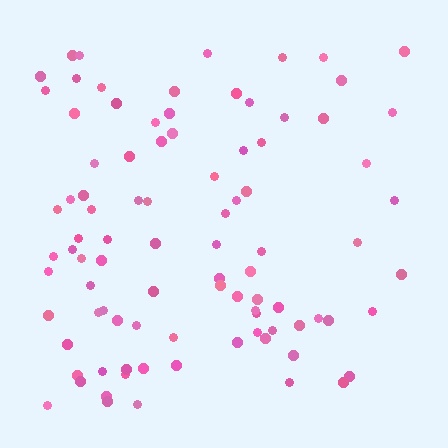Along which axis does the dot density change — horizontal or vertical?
Horizontal.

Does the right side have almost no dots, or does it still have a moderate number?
Still a moderate number, just noticeably fewer than the left.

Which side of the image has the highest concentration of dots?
The left.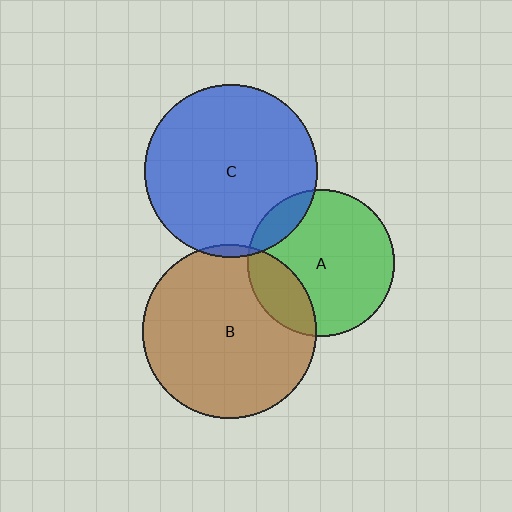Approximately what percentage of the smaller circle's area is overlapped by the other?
Approximately 5%.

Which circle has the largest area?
Circle B (brown).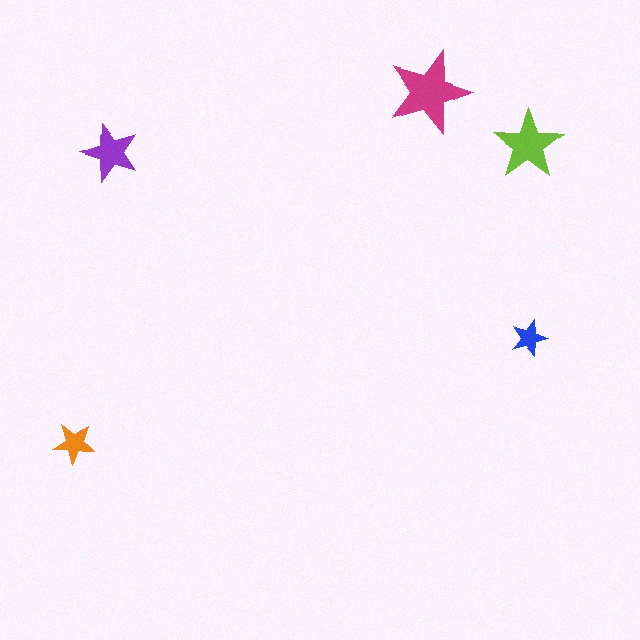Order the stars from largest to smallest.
the magenta one, the lime one, the purple one, the orange one, the blue one.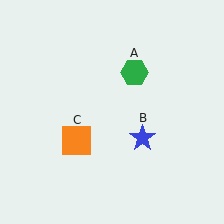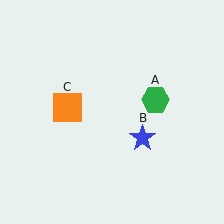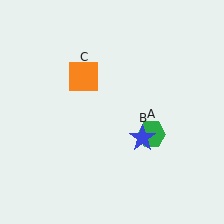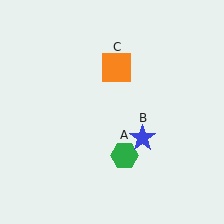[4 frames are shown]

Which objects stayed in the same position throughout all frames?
Blue star (object B) remained stationary.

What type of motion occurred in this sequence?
The green hexagon (object A), orange square (object C) rotated clockwise around the center of the scene.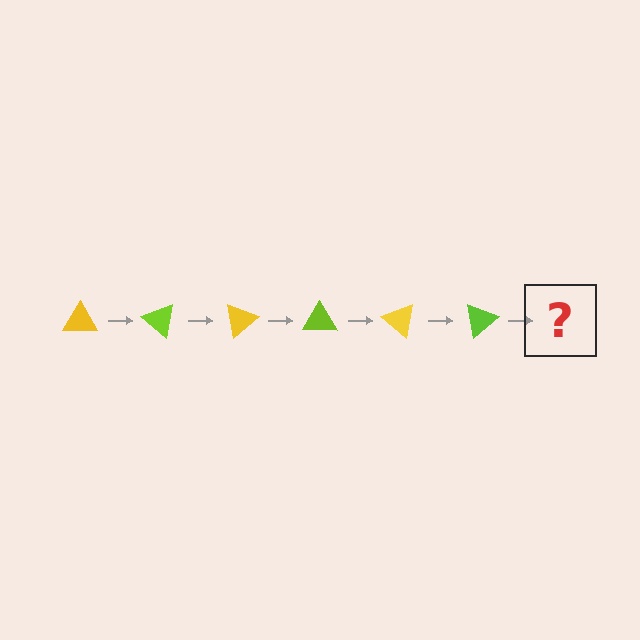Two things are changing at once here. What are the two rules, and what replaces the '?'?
The two rules are that it rotates 40 degrees each step and the color cycles through yellow and lime. The '?' should be a yellow triangle, rotated 240 degrees from the start.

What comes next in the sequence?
The next element should be a yellow triangle, rotated 240 degrees from the start.